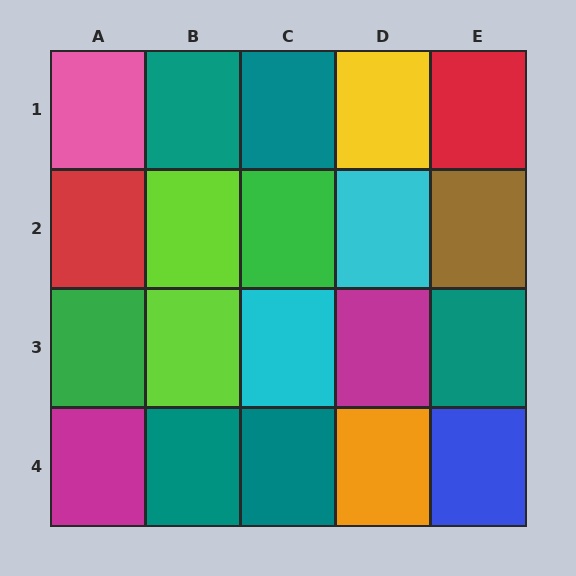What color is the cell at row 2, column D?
Cyan.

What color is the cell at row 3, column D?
Magenta.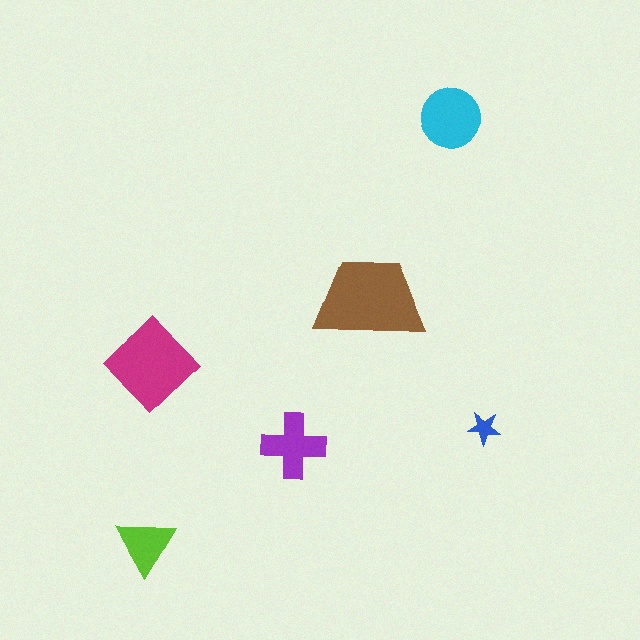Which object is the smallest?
The blue star.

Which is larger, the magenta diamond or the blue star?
The magenta diamond.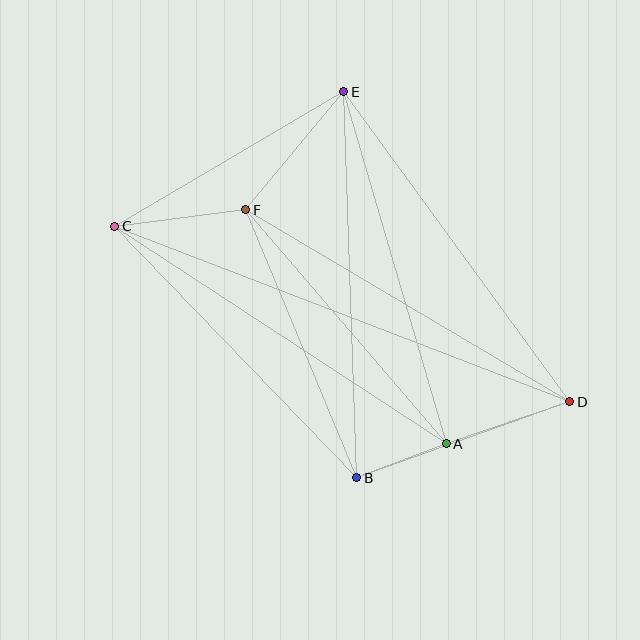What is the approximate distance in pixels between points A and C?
The distance between A and C is approximately 396 pixels.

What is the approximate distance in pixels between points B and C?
The distance between B and C is approximately 349 pixels.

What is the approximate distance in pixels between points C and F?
The distance between C and F is approximately 132 pixels.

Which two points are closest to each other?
Points A and B are closest to each other.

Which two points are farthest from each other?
Points C and D are farthest from each other.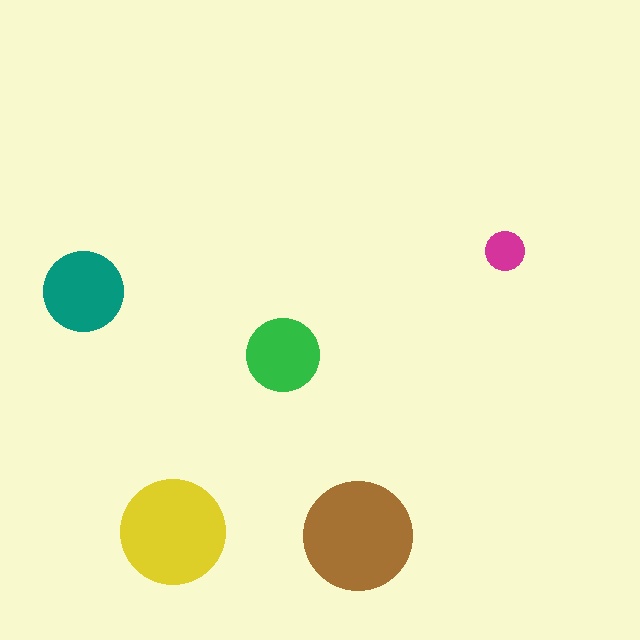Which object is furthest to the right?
The magenta circle is rightmost.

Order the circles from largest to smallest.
the brown one, the yellow one, the teal one, the green one, the magenta one.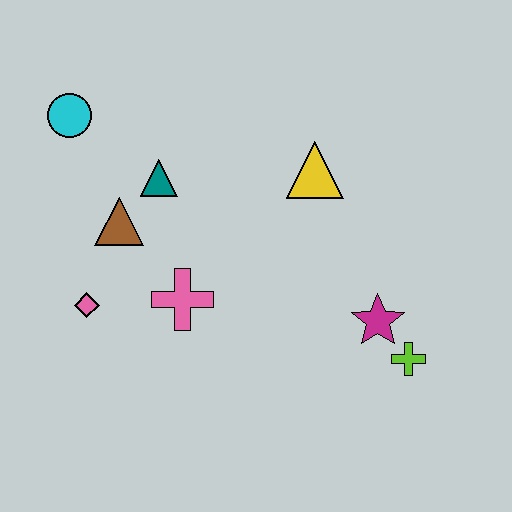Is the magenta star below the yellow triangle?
Yes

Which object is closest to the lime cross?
The magenta star is closest to the lime cross.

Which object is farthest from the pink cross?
The lime cross is farthest from the pink cross.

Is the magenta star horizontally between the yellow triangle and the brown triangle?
No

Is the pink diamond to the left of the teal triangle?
Yes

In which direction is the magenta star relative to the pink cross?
The magenta star is to the right of the pink cross.